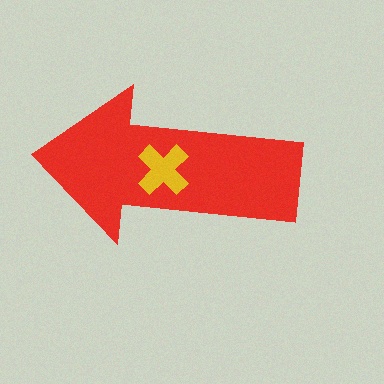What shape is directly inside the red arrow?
The yellow cross.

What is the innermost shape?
The yellow cross.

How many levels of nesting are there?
2.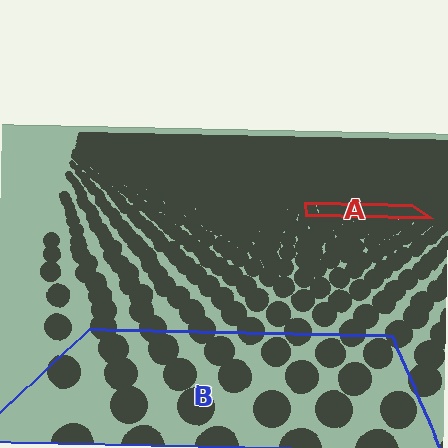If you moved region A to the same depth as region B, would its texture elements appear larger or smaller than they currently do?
They would appear larger. At a closer depth, the same texture elements are projected at a bigger on-screen size.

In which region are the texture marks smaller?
The texture marks are smaller in region A, because it is farther away.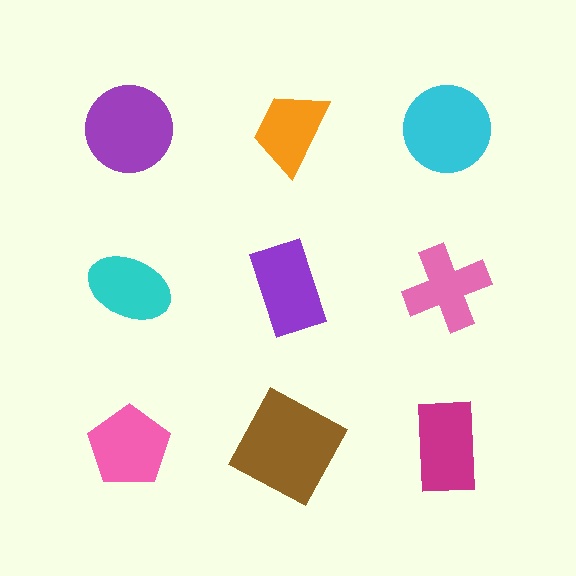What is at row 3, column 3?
A magenta rectangle.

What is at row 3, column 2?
A brown square.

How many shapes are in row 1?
3 shapes.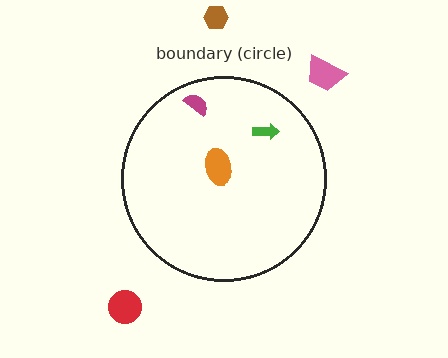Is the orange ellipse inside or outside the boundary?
Inside.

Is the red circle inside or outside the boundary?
Outside.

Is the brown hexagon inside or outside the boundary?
Outside.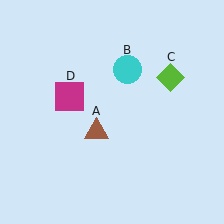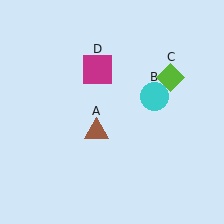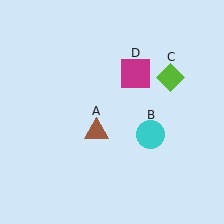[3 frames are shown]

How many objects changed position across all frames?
2 objects changed position: cyan circle (object B), magenta square (object D).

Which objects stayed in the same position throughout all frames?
Brown triangle (object A) and lime diamond (object C) remained stationary.